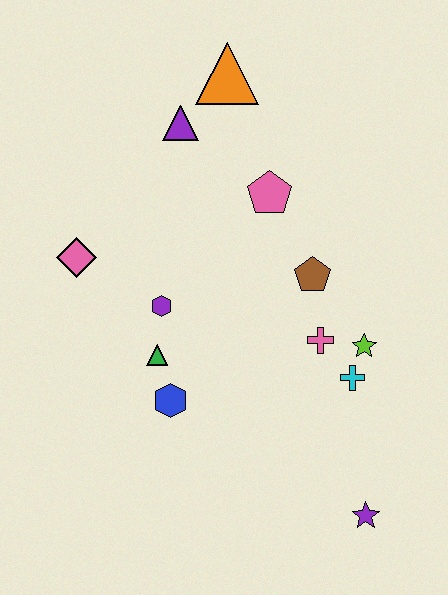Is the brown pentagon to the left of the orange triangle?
No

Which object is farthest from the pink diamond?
The purple star is farthest from the pink diamond.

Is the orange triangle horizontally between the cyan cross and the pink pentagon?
No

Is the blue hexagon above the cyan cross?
No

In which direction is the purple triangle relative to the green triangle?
The purple triangle is above the green triangle.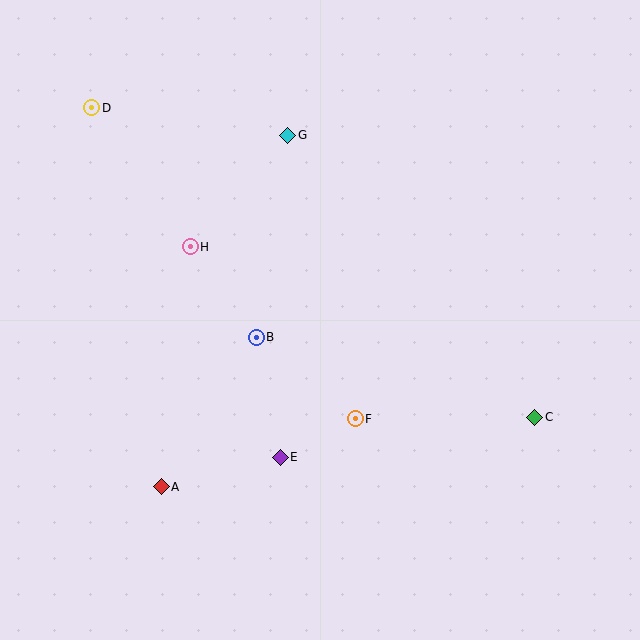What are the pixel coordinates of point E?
Point E is at (280, 457).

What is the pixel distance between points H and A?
The distance between H and A is 242 pixels.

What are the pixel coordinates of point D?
Point D is at (92, 108).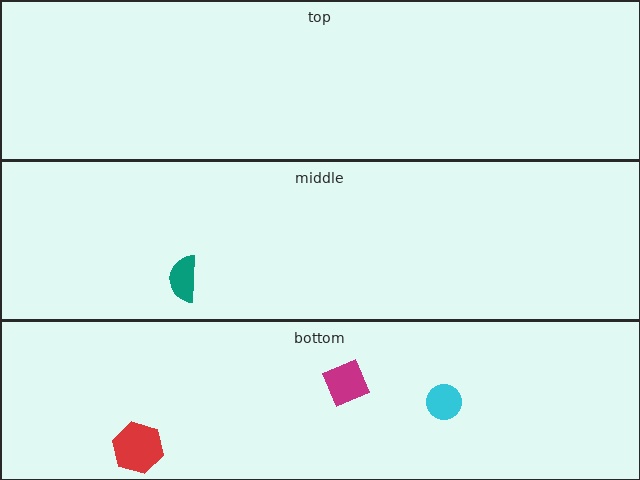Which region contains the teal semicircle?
The middle region.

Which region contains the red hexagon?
The bottom region.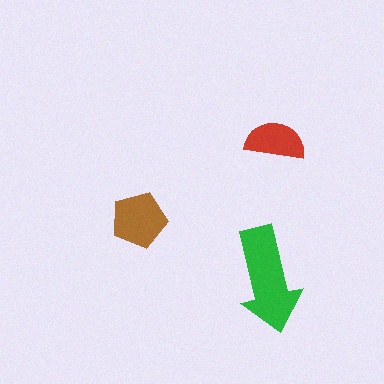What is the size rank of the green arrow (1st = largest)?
1st.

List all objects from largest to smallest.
The green arrow, the brown pentagon, the red semicircle.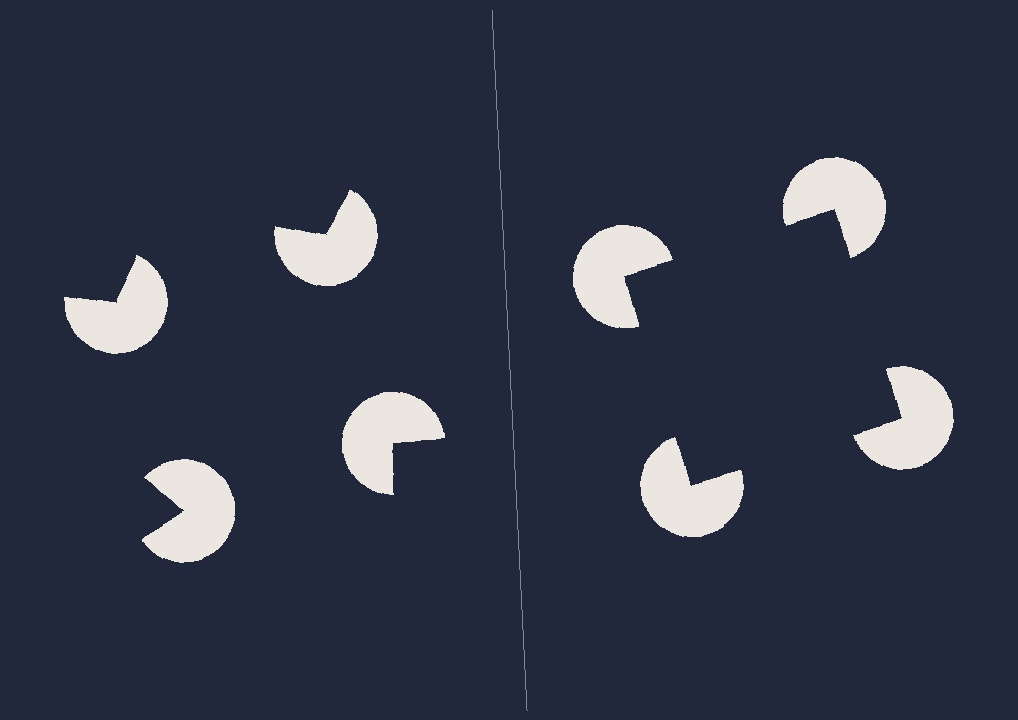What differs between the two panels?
The pac-man discs are positioned identically on both sides; only the wedge orientations differ. On the right they align to a square; on the left they are misaligned.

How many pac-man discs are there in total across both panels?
8 — 4 on each side.